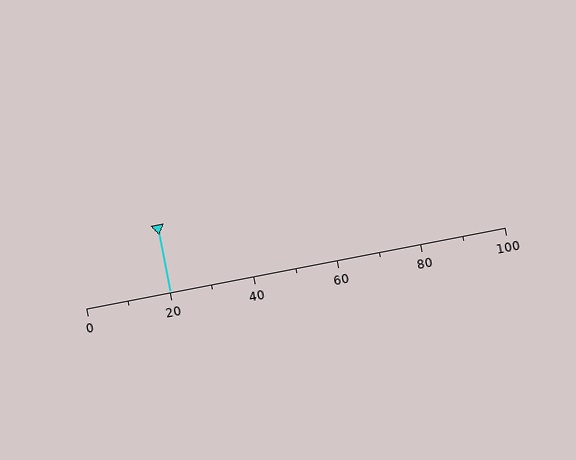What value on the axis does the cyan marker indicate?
The marker indicates approximately 20.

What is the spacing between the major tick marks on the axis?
The major ticks are spaced 20 apart.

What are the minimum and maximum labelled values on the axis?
The axis runs from 0 to 100.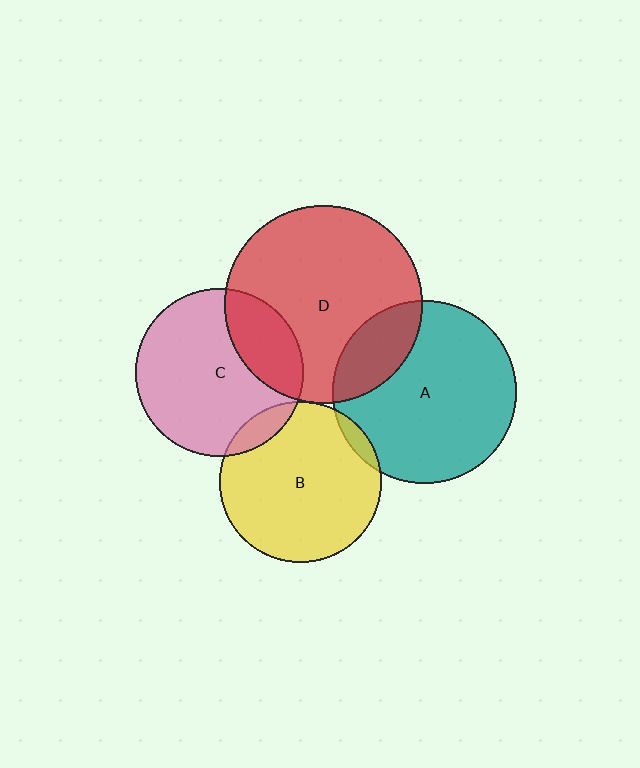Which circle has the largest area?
Circle D (red).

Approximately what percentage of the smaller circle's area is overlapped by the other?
Approximately 25%.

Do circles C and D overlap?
Yes.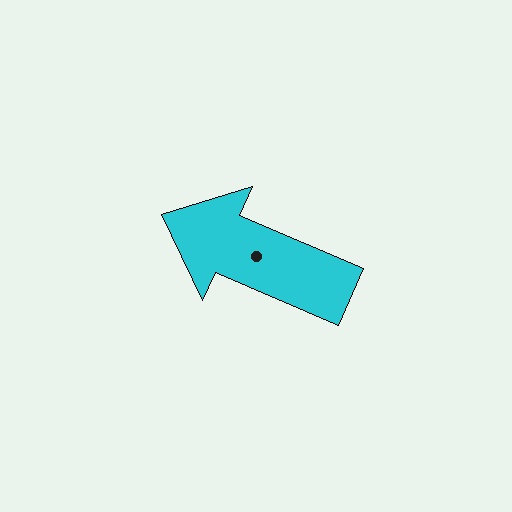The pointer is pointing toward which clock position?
Roughly 10 o'clock.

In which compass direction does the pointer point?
Northwest.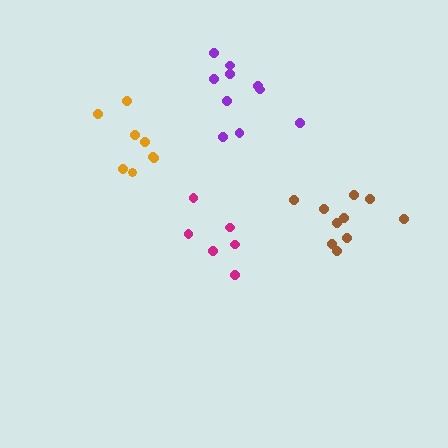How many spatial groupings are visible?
There are 4 spatial groupings.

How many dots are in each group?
Group 1: 6 dots, Group 2: 10 dots, Group 3: 8 dots, Group 4: 10 dots (34 total).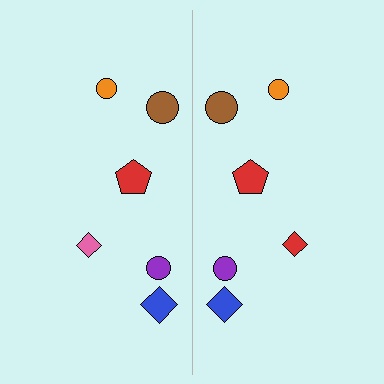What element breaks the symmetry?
The red diamond on the right side breaks the symmetry — its mirror counterpart is pink.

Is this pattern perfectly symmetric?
No, the pattern is not perfectly symmetric. The red diamond on the right side breaks the symmetry — its mirror counterpart is pink.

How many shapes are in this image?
There are 12 shapes in this image.